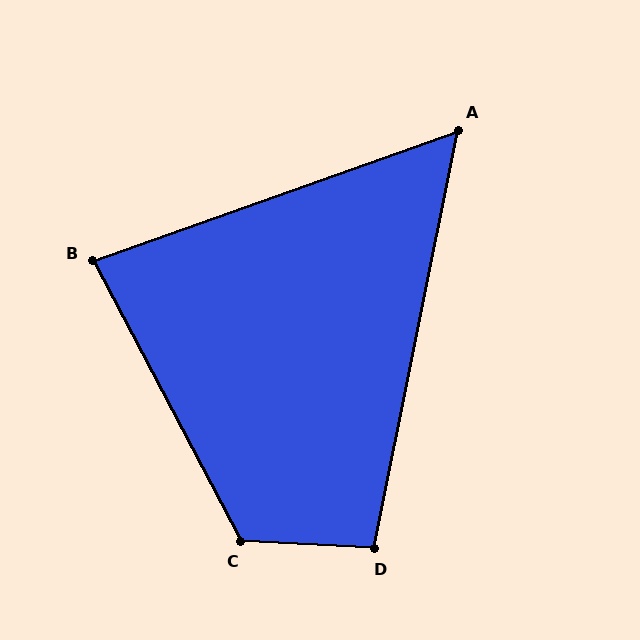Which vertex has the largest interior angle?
C, at approximately 121 degrees.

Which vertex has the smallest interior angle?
A, at approximately 59 degrees.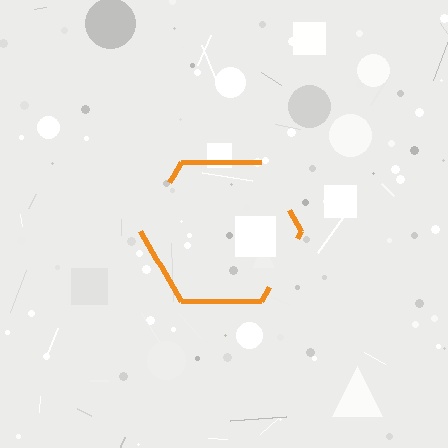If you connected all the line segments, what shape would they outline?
They would outline a hexagon.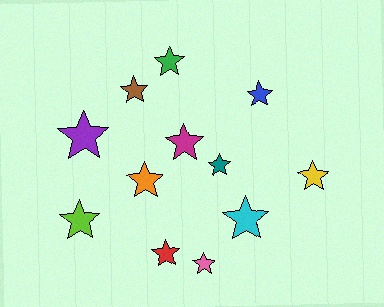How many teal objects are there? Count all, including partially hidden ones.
There is 1 teal object.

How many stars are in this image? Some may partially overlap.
There are 12 stars.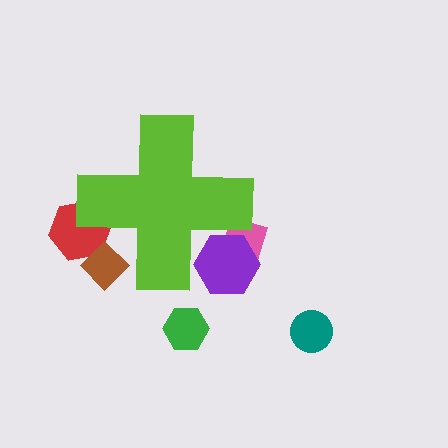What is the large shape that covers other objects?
A lime cross.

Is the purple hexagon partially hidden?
Yes, the purple hexagon is partially hidden behind the lime cross.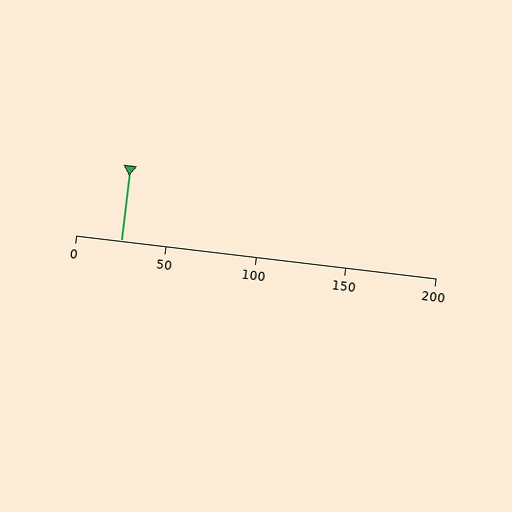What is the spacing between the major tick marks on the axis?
The major ticks are spaced 50 apart.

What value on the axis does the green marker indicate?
The marker indicates approximately 25.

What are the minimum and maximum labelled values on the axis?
The axis runs from 0 to 200.